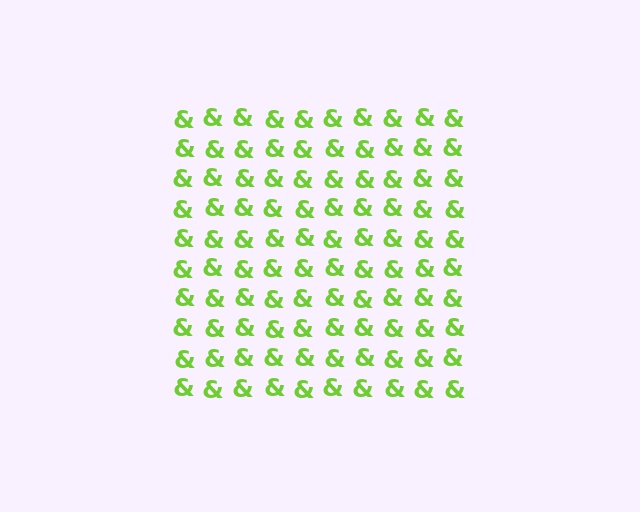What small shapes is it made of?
It is made of small ampersands.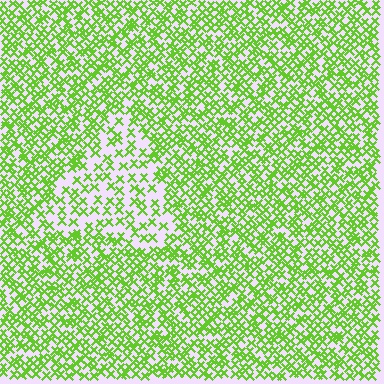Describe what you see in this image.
The image contains small lime elements arranged at two different densities. A triangle-shaped region is visible where the elements are less densely packed than the surrounding area.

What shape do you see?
I see a triangle.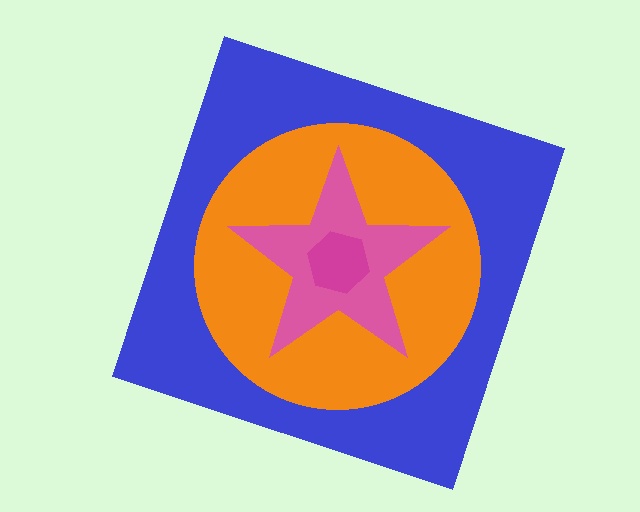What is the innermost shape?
The magenta hexagon.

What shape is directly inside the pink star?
The magenta hexagon.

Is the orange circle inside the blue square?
Yes.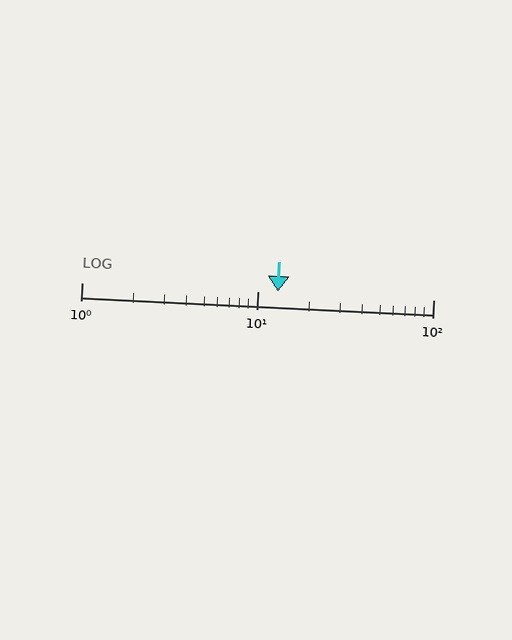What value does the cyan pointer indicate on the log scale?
The pointer indicates approximately 13.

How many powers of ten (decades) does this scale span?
The scale spans 2 decades, from 1 to 100.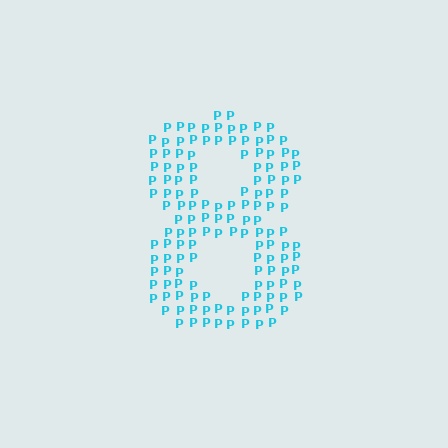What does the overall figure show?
The overall figure shows the digit 8.